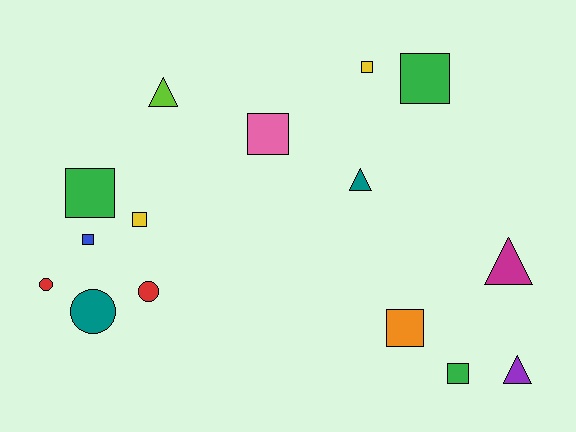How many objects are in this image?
There are 15 objects.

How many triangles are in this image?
There are 4 triangles.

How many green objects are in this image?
There are 3 green objects.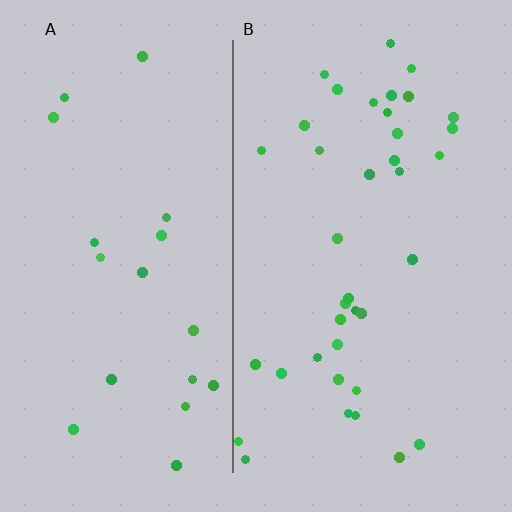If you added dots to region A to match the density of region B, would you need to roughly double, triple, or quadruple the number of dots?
Approximately double.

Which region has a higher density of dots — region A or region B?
B (the right).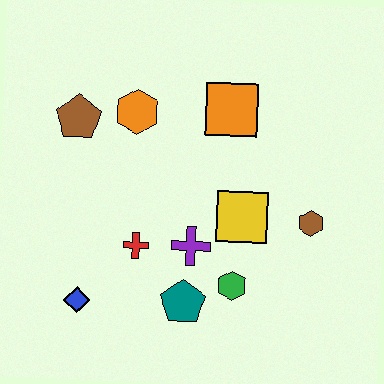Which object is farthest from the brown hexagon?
The brown pentagon is farthest from the brown hexagon.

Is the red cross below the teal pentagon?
No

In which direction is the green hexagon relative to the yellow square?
The green hexagon is below the yellow square.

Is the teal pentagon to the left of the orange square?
Yes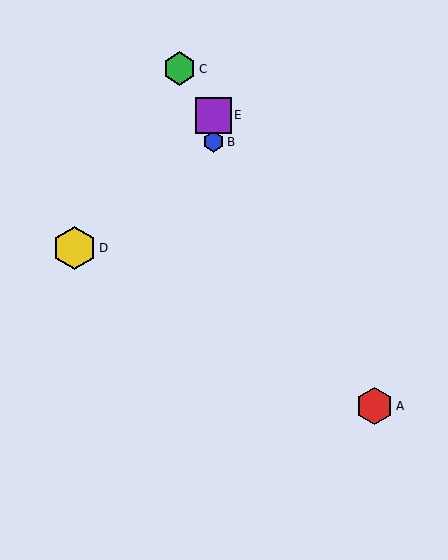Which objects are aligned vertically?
Objects B, E are aligned vertically.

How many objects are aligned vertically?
2 objects (B, E) are aligned vertically.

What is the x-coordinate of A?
Object A is at x≈374.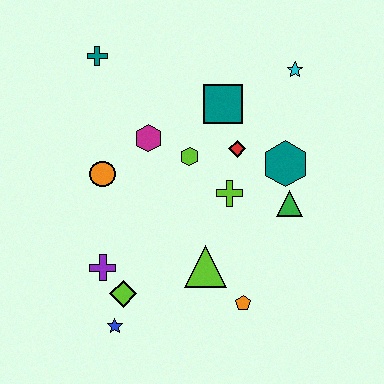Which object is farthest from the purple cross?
The cyan star is farthest from the purple cross.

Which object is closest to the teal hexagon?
The green triangle is closest to the teal hexagon.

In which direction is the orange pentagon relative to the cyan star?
The orange pentagon is below the cyan star.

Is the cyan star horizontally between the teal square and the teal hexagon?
No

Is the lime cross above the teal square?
No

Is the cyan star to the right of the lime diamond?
Yes